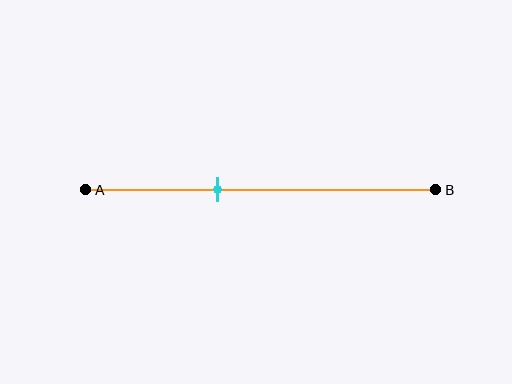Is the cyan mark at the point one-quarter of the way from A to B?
No, the mark is at about 40% from A, not at the 25% one-quarter point.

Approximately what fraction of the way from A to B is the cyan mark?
The cyan mark is approximately 40% of the way from A to B.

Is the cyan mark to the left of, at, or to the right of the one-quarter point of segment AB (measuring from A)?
The cyan mark is to the right of the one-quarter point of segment AB.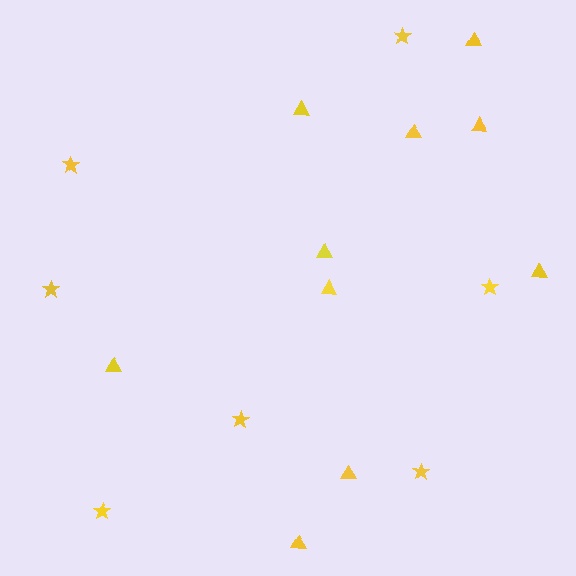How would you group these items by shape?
There are 2 groups: one group of stars (7) and one group of triangles (10).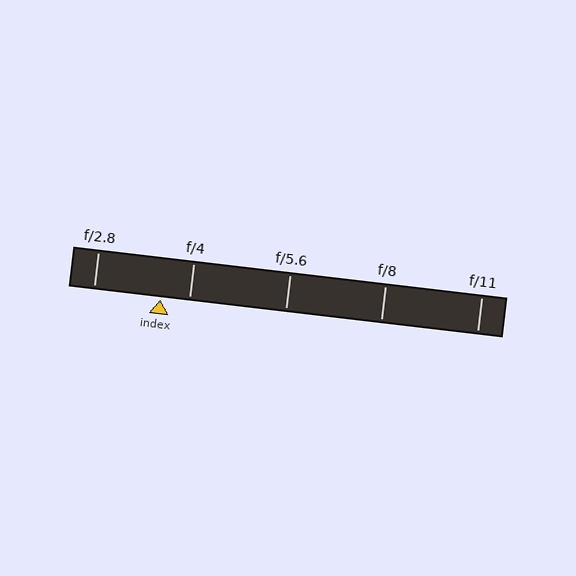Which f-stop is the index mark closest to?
The index mark is closest to f/4.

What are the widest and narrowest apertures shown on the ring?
The widest aperture shown is f/2.8 and the narrowest is f/11.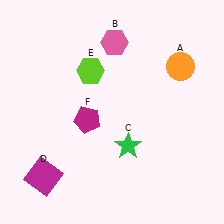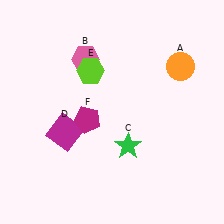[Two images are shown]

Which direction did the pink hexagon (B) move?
The pink hexagon (B) moved left.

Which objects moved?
The objects that moved are: the pink hexagon (B), the magenta square (D).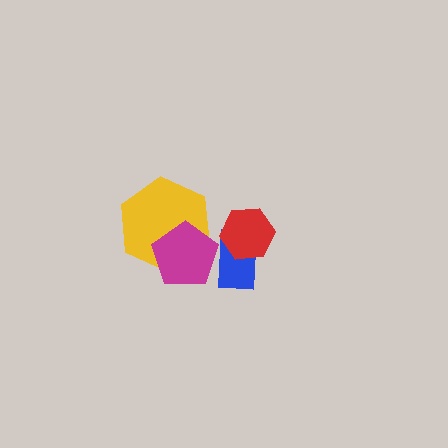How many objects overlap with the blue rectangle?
2 objects overlap with the blue rectangle.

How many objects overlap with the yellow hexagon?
1 object overlaps with the yellow hexagon.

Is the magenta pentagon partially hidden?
No, no other shape covers it.